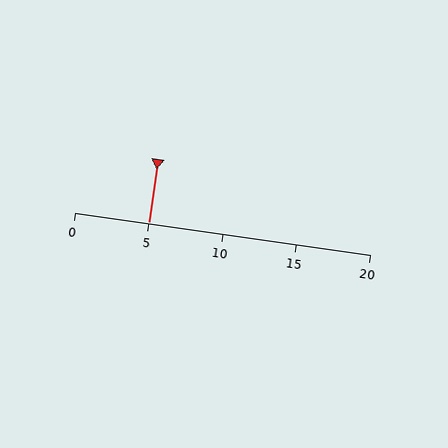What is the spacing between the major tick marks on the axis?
The major ticks are spaced 5 apart.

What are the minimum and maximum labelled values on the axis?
The axis runs from 0 to 20.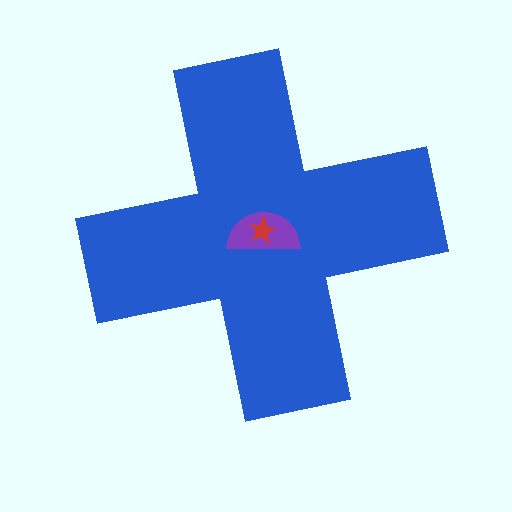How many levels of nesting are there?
3.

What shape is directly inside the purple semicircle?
The red star.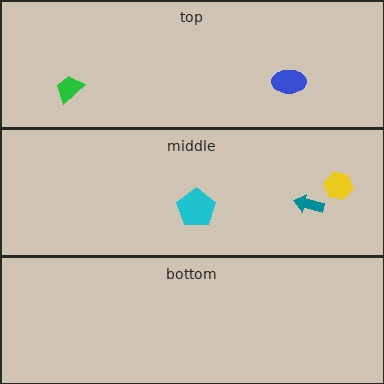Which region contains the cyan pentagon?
The middle region.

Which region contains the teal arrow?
The middle region.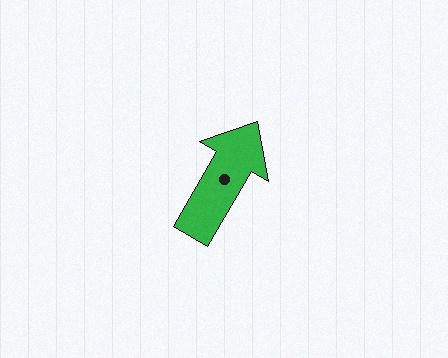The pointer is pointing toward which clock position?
Roughly 1 o'clock.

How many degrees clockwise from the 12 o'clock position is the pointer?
Approximately 30 degrees.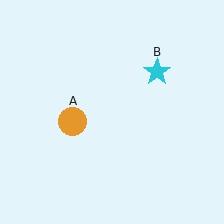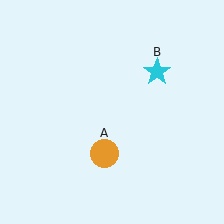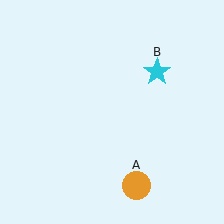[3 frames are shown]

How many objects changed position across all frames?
1 object changed position: orange circle (object A).